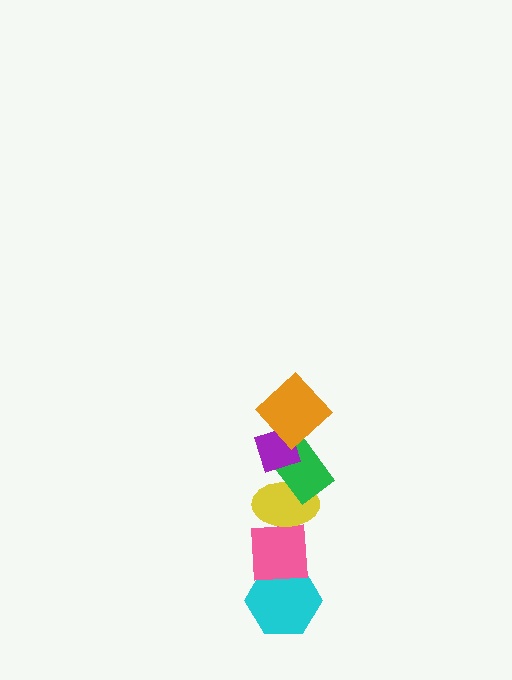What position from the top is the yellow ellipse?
The yellow ellipse is 4th from the top.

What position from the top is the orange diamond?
The orange diamond is 1st from the top.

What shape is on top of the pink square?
The yellow ellipse is on top of the pink square.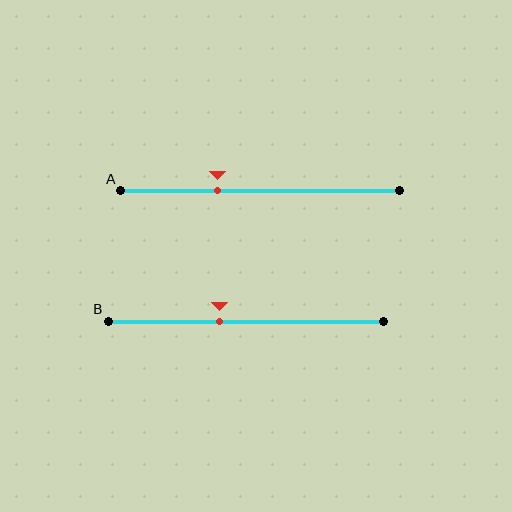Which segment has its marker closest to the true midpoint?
Segment B has its marker closest to the true midpoint.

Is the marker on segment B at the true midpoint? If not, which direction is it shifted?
No, the marker on segment B is shifted to the left by about 10% of the segment length.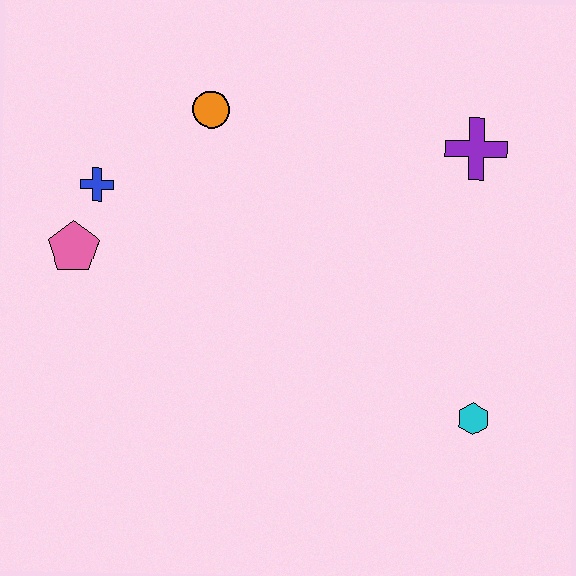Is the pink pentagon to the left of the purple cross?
Yes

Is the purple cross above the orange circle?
No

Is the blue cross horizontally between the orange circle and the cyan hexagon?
No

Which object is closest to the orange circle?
The blue cross is closest to the orange circle.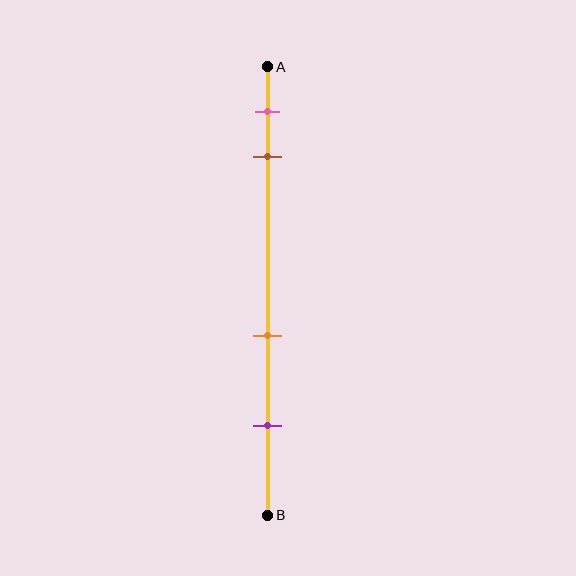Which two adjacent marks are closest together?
The pink and brown marks are the closest adjacent pair.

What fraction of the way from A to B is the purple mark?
The purple mark is approximately 80% (0.8) of the way from A to B.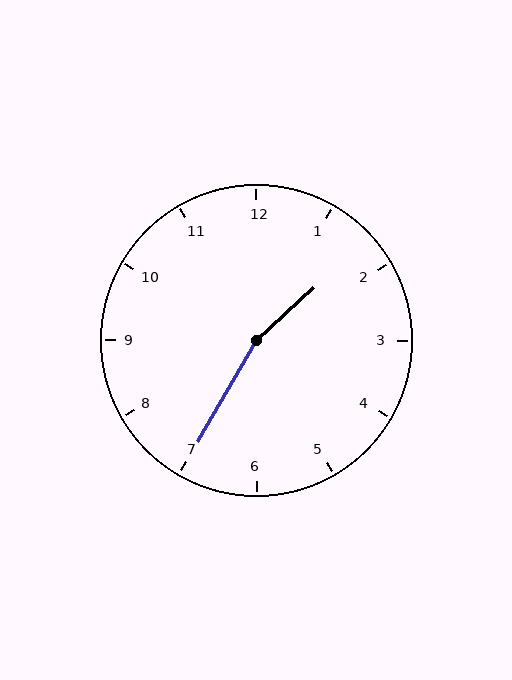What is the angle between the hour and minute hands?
Approximately 162 degrees.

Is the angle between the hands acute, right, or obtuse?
It is obtuse.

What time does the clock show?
1:35.